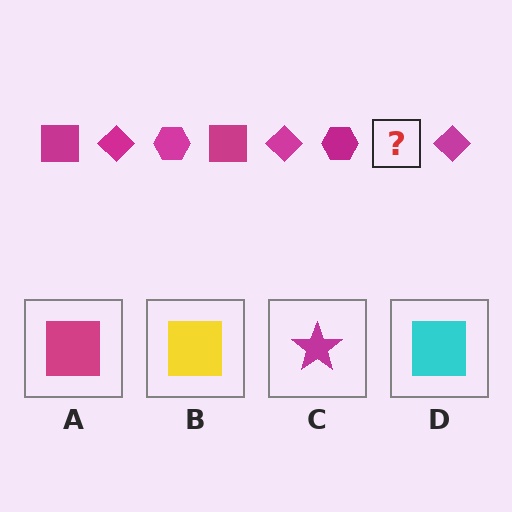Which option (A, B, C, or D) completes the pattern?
A.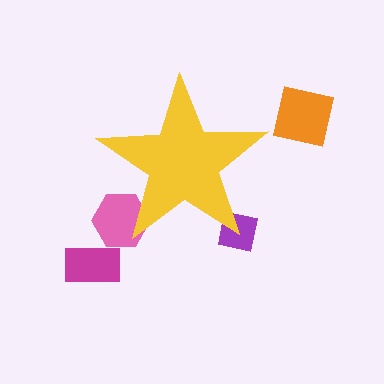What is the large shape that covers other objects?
A yellow star.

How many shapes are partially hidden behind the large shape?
2 shapes are partially hidden.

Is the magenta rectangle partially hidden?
No, the magenta rectangle is fully visible.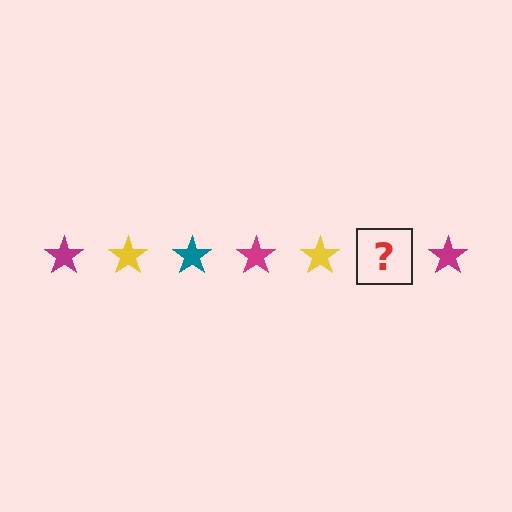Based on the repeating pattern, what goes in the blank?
The blank should be a teal star.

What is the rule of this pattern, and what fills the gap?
The rule is that the pattern cycles through magenta, yellow, teal stars. The gap should be filled with a teal star.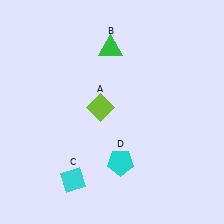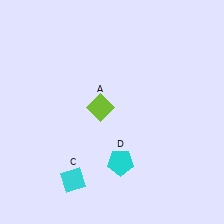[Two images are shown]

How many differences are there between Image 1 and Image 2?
There is 1 difference between the two images.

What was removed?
The green triangle (B) was removed in Image 2.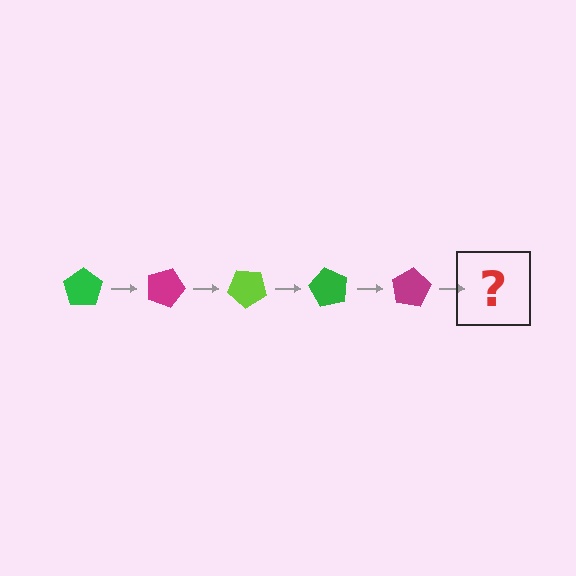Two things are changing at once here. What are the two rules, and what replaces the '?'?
The two rules are that it rotates 20 degrees each step and the color cycles through green, magenta, and lime. The '?' should be a lime pentagon, rotated 100 degrees from the start.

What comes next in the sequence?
The next element should be a lime pentagon, rotated 100 degrees from the start.